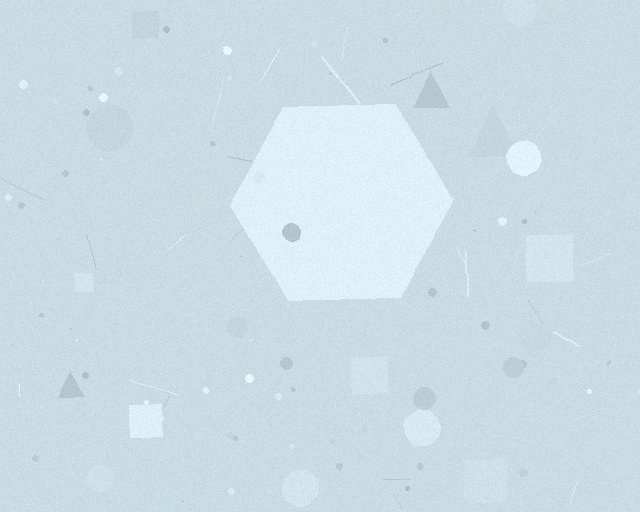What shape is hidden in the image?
A hexagon is hidden in the image.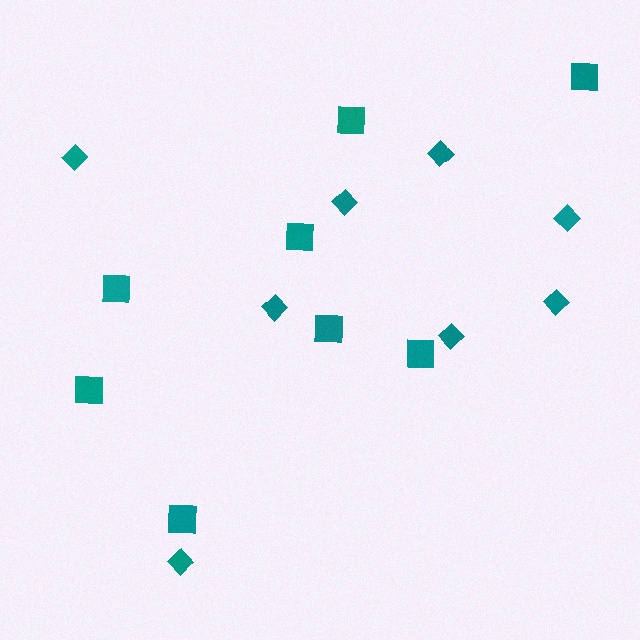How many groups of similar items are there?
There are 2 groups: one group of diamonds (8) and one group of squares (8).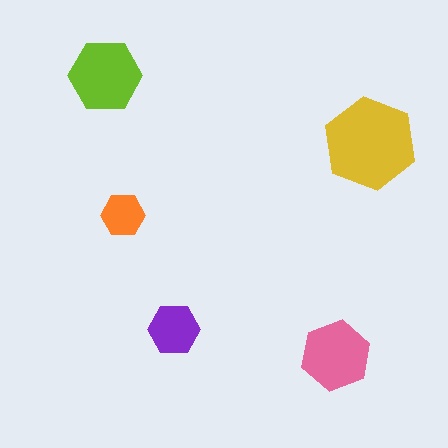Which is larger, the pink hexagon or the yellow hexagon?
The yellow one.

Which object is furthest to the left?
The lime hexagon is leftmost.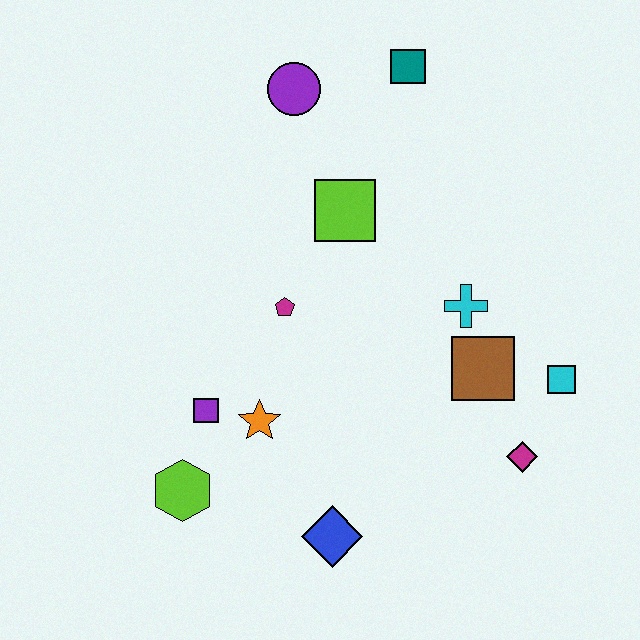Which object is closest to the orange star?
The purple square is closest to the orange star.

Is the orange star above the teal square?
No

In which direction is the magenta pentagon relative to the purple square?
The magenta pentagon is above the purple square.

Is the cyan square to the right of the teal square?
Yes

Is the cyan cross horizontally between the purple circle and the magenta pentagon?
No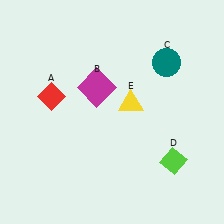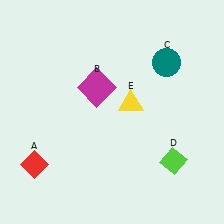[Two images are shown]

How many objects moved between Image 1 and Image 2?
1 object moved between the two images.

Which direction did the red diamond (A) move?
The red diamond (A) moved down.